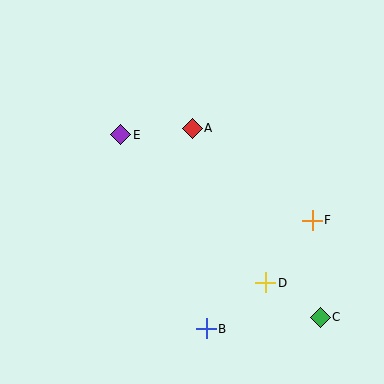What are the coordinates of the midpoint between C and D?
The midpoint between C and D is at (293, 300).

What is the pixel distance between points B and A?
The distance between B and A is 201 pixels.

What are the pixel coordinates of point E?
Point E is at (121, 135).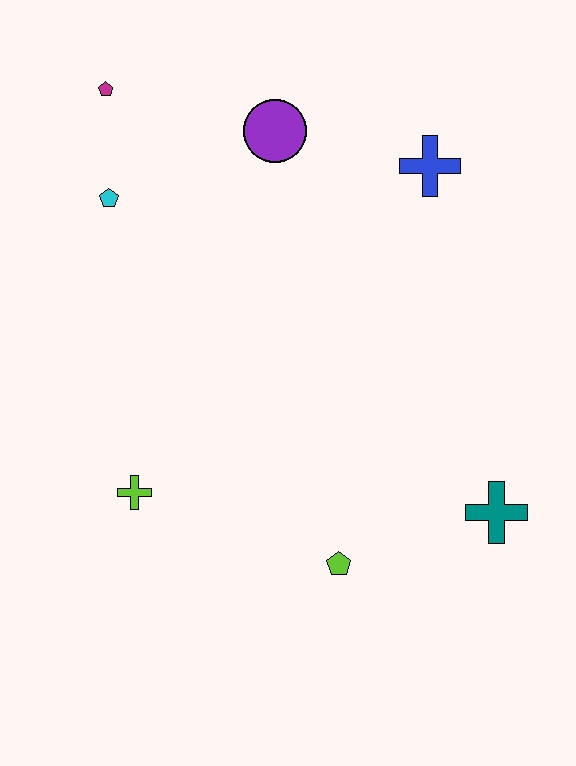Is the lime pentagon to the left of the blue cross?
Yes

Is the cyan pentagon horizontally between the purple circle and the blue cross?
No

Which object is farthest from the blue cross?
The lime cross is farthest from the blue cross.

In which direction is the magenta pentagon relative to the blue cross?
The magenta pentagon is to the left of the blue cross.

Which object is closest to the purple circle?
The blue cross is closest to the purple circle.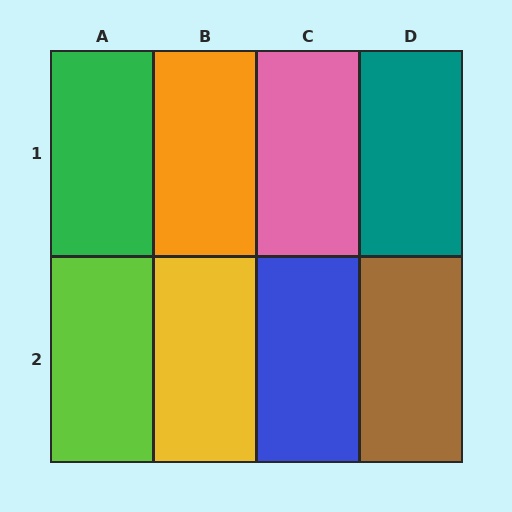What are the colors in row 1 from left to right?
Green, orange, pink, teal.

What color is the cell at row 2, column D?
Brown.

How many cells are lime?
1 cell is lime.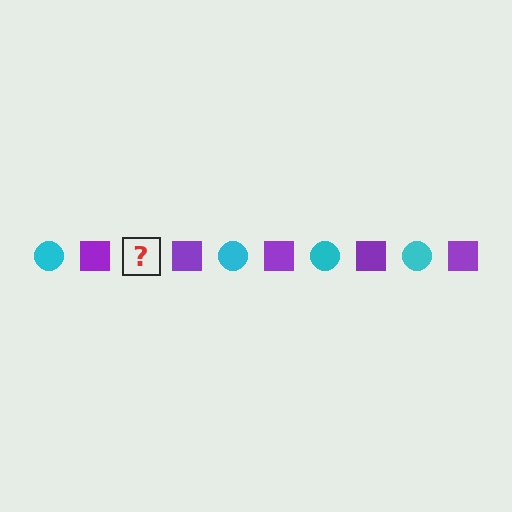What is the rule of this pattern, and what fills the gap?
The rule is that the pattern alternates between cyan circle and purple square. The gap should be filled with a cyan circle.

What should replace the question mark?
The question mark should be replaced with a cyan circle.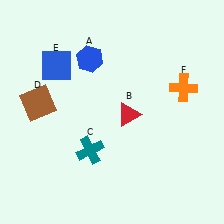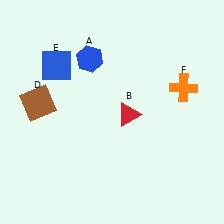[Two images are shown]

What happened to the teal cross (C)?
The teal cross (C) was removed in Image 2. It was in the bottom-left area of Image 1.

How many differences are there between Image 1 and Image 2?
There is 1 difference between the two images.